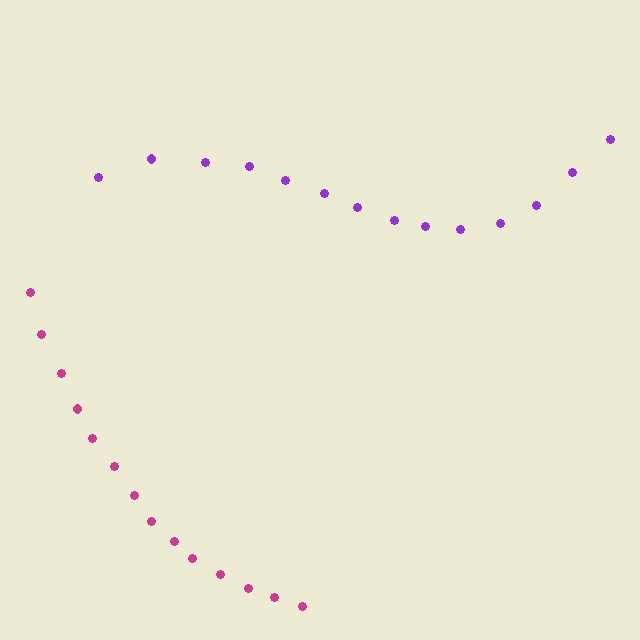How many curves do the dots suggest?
There are 2 distinct paths.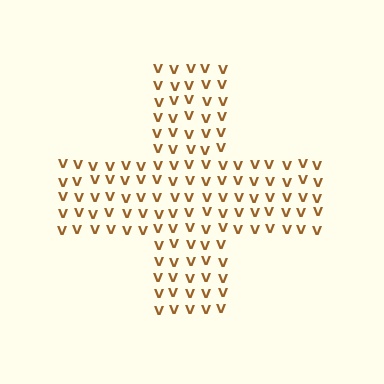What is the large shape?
The large shape is a cross.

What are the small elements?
The small elements are letter V's.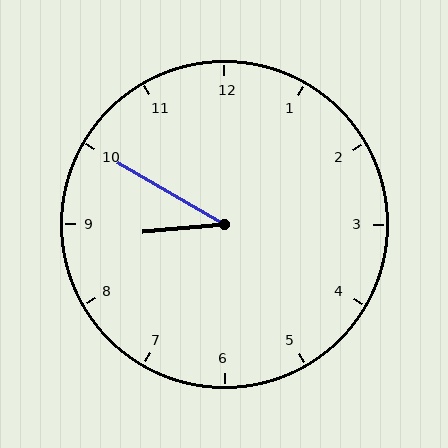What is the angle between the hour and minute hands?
Approximately 35 degrees.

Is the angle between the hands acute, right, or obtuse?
It is acute.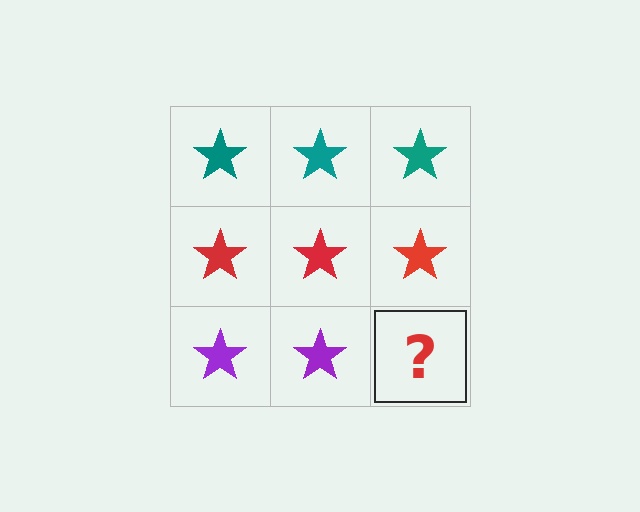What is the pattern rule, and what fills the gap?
The rule is that each row has a consistent color. The gap should be filled with a purple star.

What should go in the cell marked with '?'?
The missing cell should contain a purple star.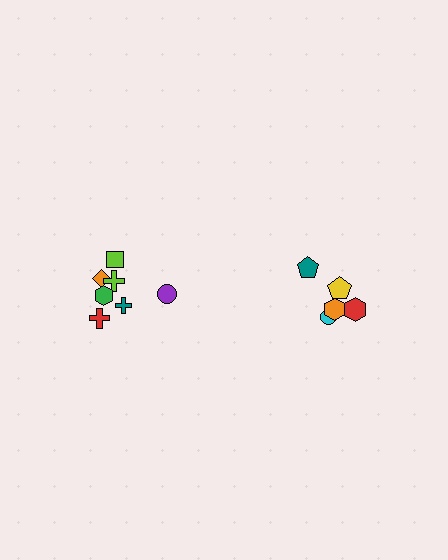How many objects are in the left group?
There are 7 objects.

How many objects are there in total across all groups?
There are 12 objects.